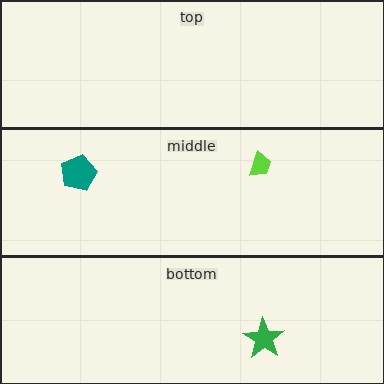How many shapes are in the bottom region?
1.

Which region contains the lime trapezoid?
The middle region.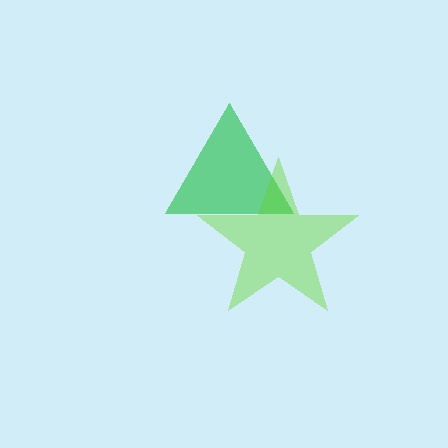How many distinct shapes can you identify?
There are 2 distinct shapes: a green triangle, a lime star.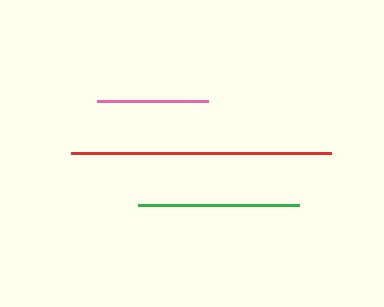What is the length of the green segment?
The green segment is approximately 161 pixels long.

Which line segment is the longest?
The red line is the longest at approximately 260 pixels.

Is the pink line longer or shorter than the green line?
The green line is longer than the pink line.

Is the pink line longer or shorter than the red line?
The red line is longer than the pink line.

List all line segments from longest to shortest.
From longest to shortest: red, green, pink.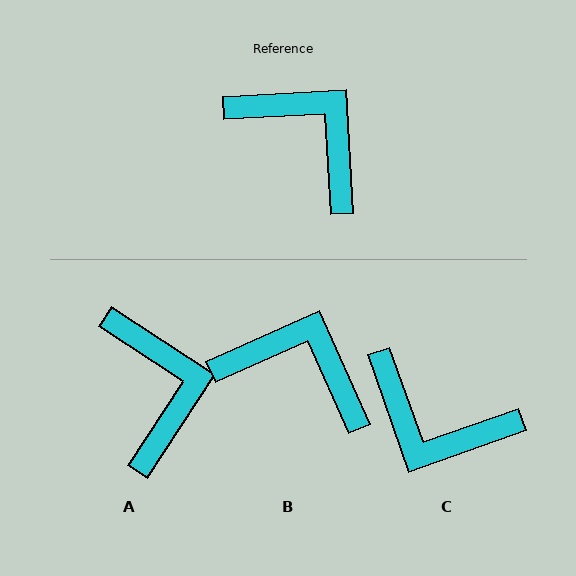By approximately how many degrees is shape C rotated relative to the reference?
Approximately 164 degrees clockwise.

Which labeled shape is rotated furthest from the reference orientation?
C, about 164 degrees away.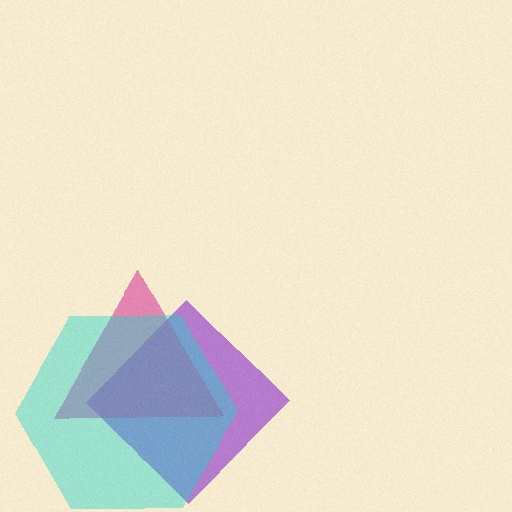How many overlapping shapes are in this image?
There are 3 overlapping shapes in the image.